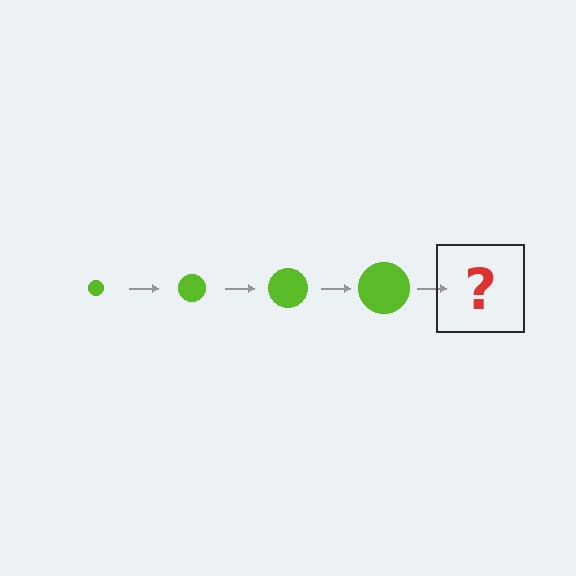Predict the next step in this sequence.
The next step is a lime circle, larger than the previous one.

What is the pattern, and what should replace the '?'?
The pattern is that the circle gets progressively larger each step. The '?' should be a lime circle, larger than the previous one.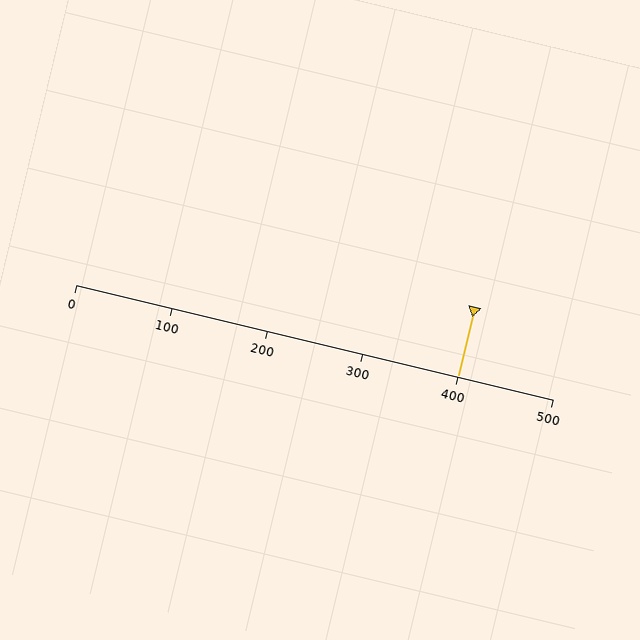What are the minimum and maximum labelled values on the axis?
The axis runs from 0 to 500.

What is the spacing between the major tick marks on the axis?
The major ticks are spaced 100 apart.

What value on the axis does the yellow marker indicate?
The marker indicates approximately 400.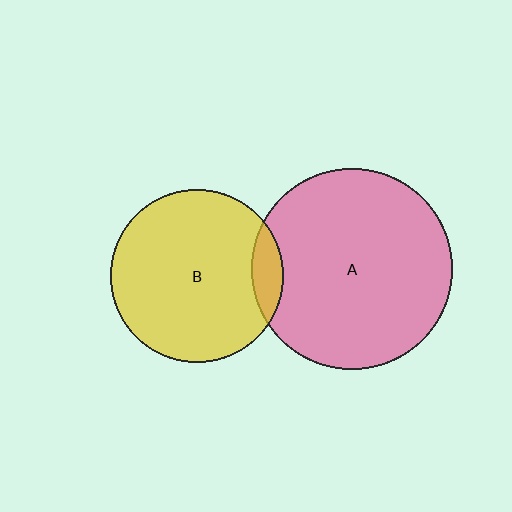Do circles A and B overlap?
Yes.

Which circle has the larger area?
Circle A (pink).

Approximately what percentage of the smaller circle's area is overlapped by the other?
Approximately 10%.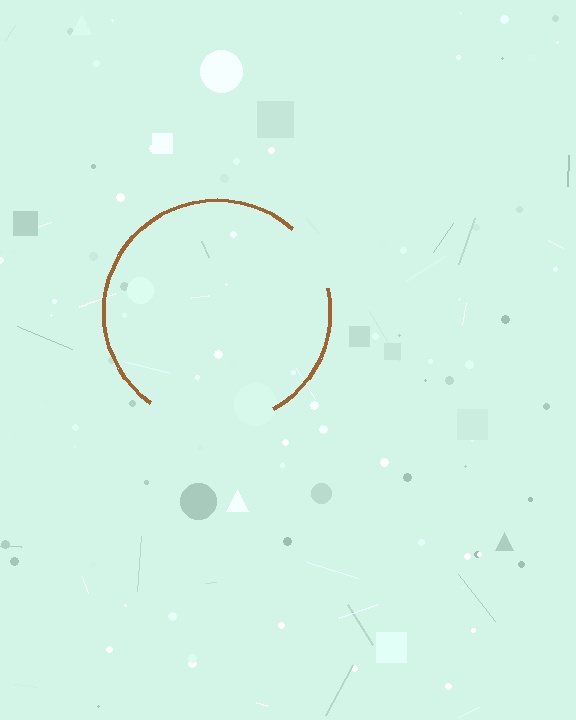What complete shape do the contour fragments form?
The contour fragments form a circle.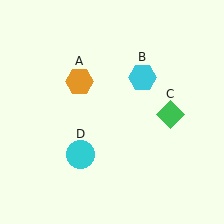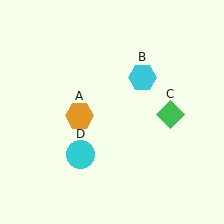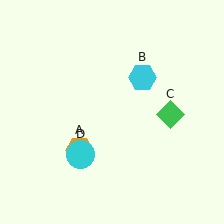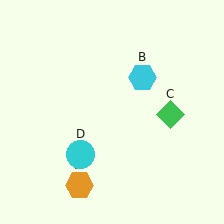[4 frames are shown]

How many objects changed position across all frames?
1 object changed position: orange hexagon (object A).